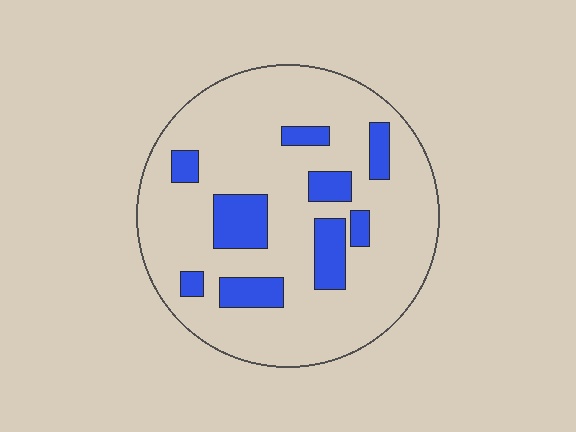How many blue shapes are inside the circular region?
9.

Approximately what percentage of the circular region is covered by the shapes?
Approximately 20%.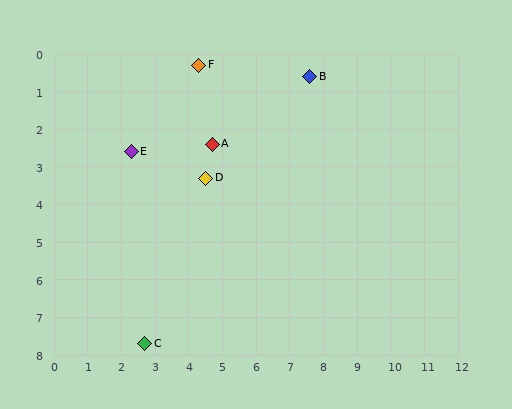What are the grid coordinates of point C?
Point C is at approximately (2.7, 7.7).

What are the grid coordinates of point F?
Point F is at approximately (4.3, 0.3).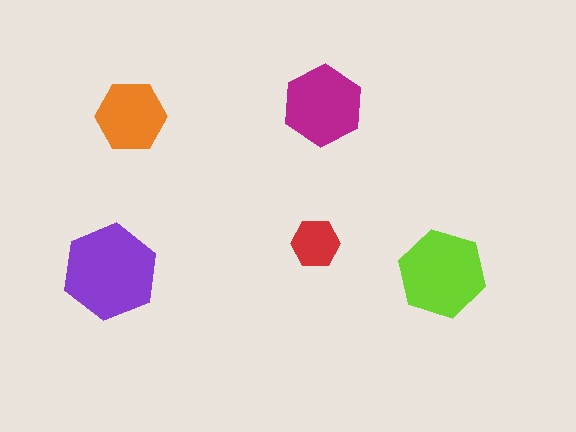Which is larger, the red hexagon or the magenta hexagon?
The magenta one.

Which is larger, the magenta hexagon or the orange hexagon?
The magenta one.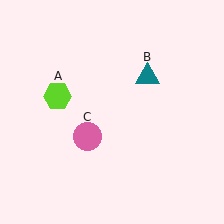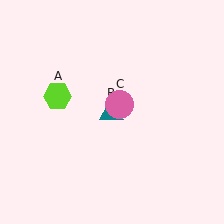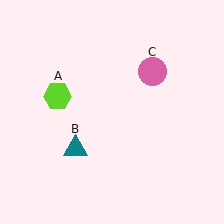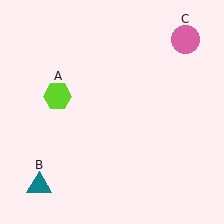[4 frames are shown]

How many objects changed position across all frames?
2 objects changed position: teal triangle (object B), pink circle (object C).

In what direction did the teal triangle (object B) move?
The teal triangle (object B) moved down and to the left.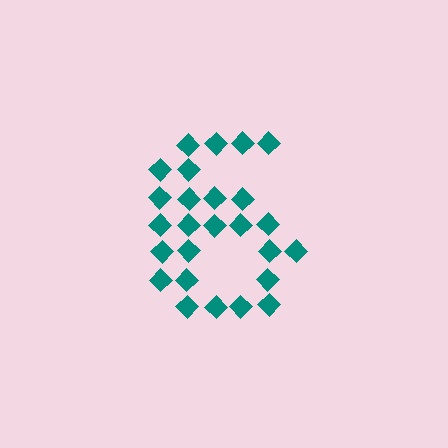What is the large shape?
The large shape is the digit 6.